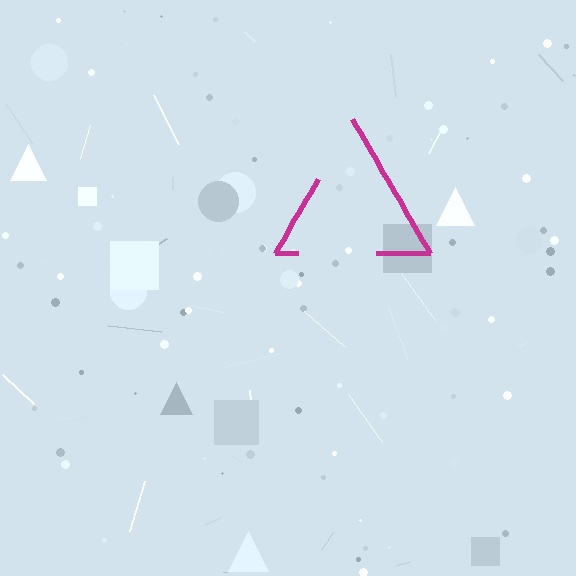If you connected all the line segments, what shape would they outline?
They would outline a triangle.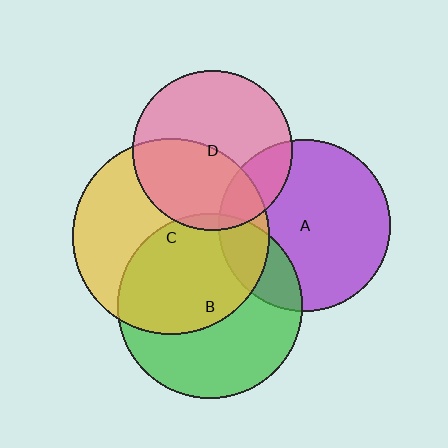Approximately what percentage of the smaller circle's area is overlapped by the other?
Approximately 5%.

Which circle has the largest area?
Circle C (yellow).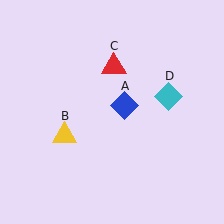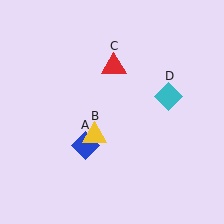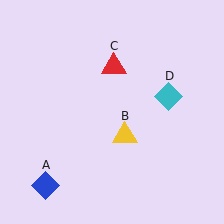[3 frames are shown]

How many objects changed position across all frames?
2 objects changed position: blue diamond (object A), yellow triangle (object B).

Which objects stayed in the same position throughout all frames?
Red triangle (object C) and cyan diamond (object D) remained stationary.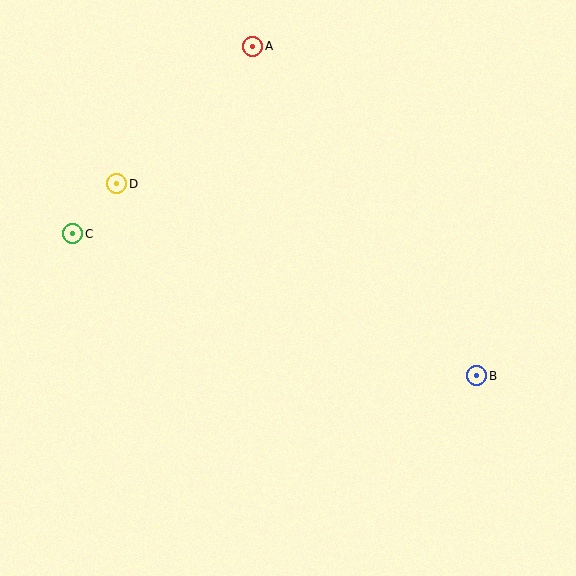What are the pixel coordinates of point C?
Point C is at (73, 234).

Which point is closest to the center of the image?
Point D at (117, 184) is closest to the center.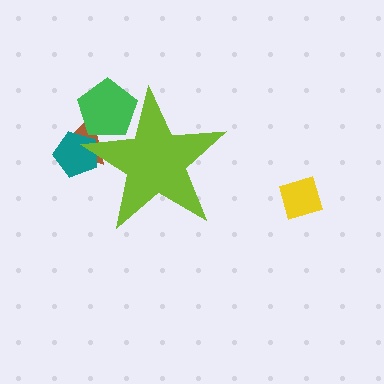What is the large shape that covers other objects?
A lime star.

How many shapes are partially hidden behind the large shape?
3 shapes are partially hidden.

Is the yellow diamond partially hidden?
No, the yellow diamond is fully visible.